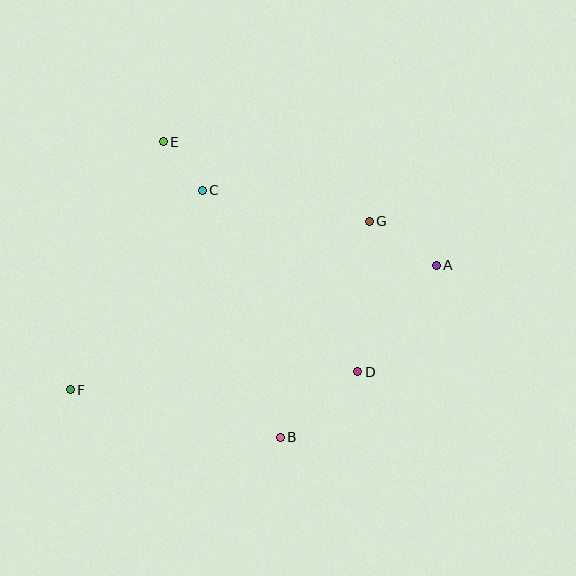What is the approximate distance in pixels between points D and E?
The distance between D and E is approximately 301 pixels.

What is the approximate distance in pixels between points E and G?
The distance between E and G is approximately 221 pixels.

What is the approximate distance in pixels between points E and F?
The distance between E and F is approximately 265 pixels.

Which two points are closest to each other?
Points C and E are closest to each other.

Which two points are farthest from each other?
Points A and F are farthest from each other.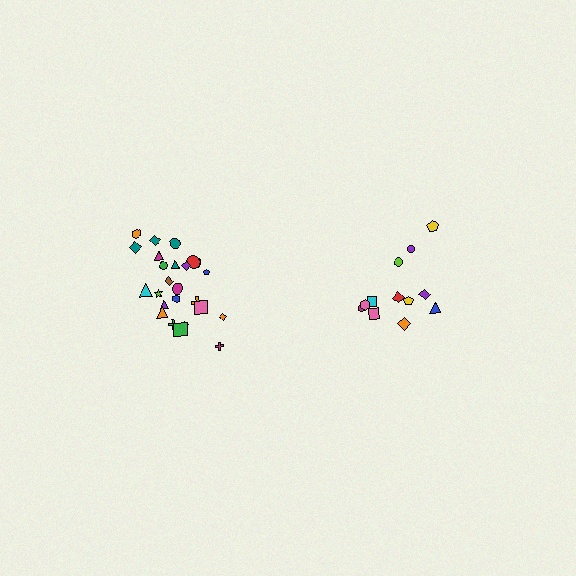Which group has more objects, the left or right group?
The left group.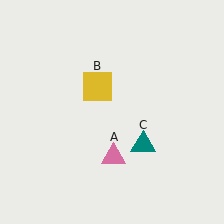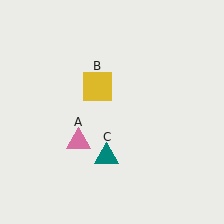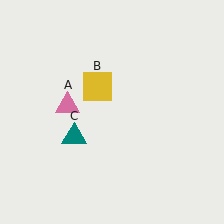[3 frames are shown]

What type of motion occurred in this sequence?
The pink triangle (object A), teal triangle (object C) rotated clockwise around the center of the scene.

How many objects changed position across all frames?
2 objects changed position: pink triangle (object A), teal triangle (object C).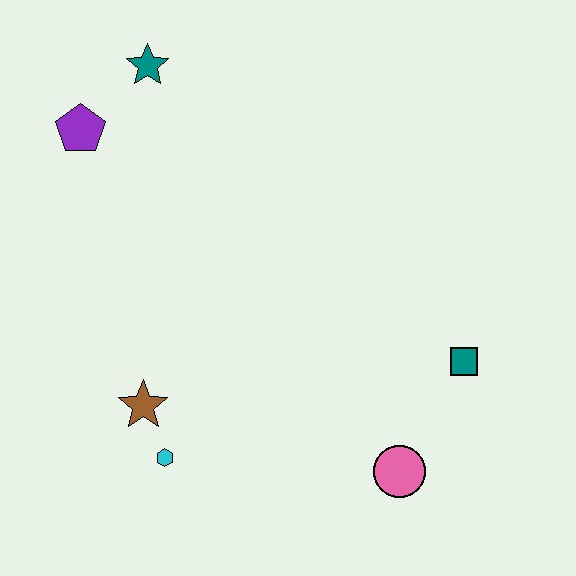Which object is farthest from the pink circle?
The teal star is farthest from the pink circle.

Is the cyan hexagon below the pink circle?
No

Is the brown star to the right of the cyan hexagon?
No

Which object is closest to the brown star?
The cyan hexagon is closest to the brown star.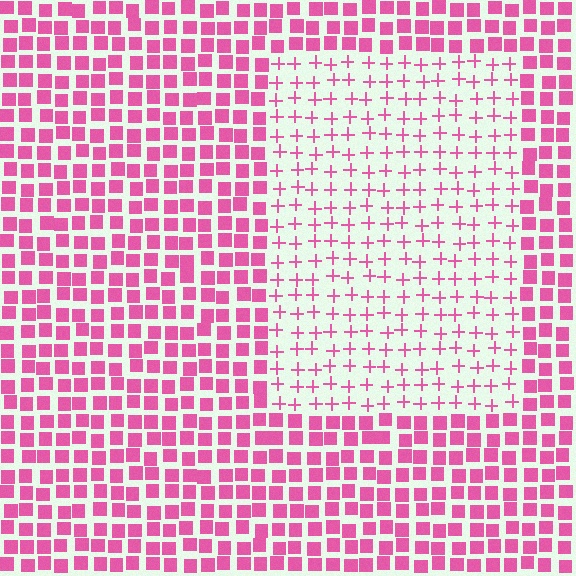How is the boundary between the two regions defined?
The boundary is defined by a change in element shape: plus signs inside vs. squares outside. All elements share the same color and spacing.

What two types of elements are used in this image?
The image uses plus signs inside the rectangle region and squares outside it.